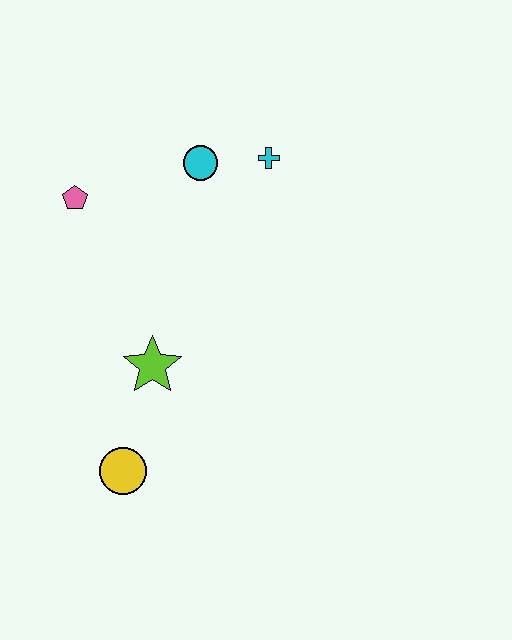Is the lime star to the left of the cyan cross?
Yes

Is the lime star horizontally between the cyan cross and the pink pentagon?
Yes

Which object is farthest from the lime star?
The cyan cross is farthest from the lime star.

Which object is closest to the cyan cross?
The cyan circle is closest to the cyan cross.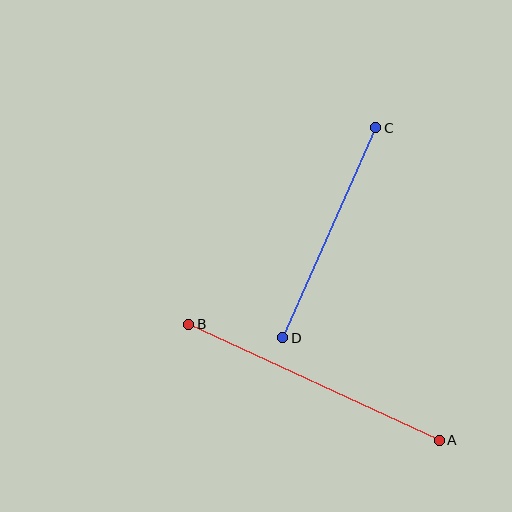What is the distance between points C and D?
The distance is approximately 230 pixels.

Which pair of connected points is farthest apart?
Points A and B are farthest apart.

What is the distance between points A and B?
The distance is approximately 276 pixels.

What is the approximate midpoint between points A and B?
The midpoint is at approximately (314, 382) pixels.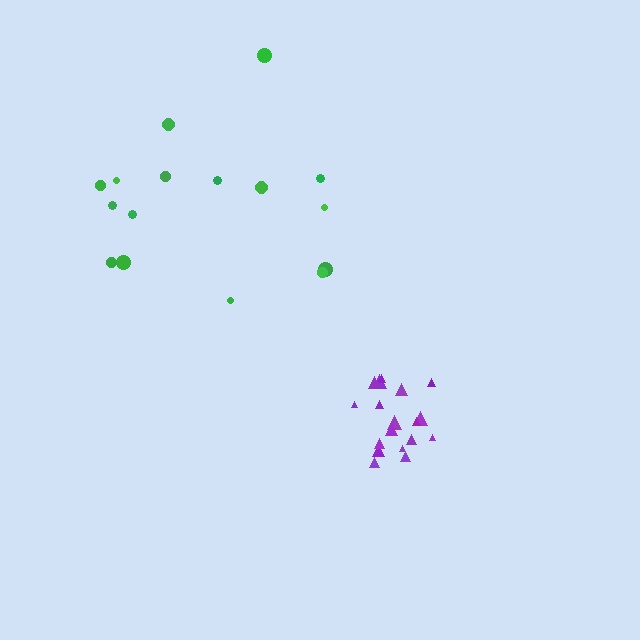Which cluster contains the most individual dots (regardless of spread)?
Purple (18).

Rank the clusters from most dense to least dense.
purple, green.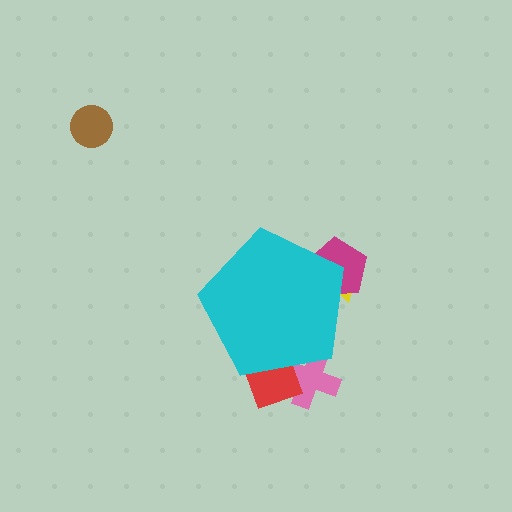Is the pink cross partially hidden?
Yes, the pink cross is partially hidden behind the cyan pentagon.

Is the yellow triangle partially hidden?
Yes, the yellow triangle is partially hidden behind the cyan pentagon.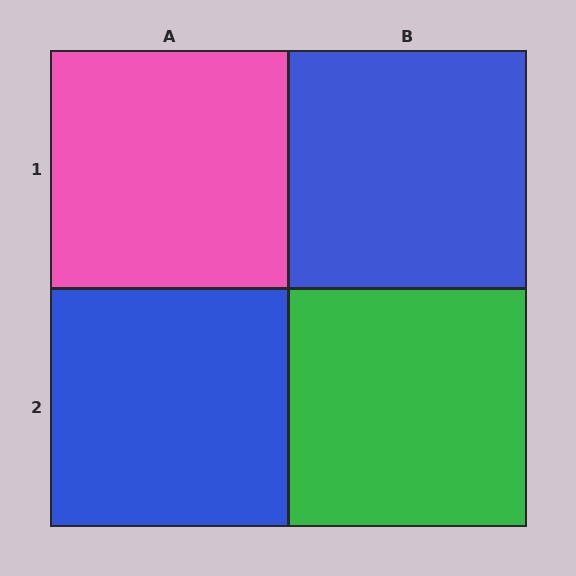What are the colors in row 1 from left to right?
Pink, blue.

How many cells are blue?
2 cells are blue.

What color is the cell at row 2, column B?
Green.